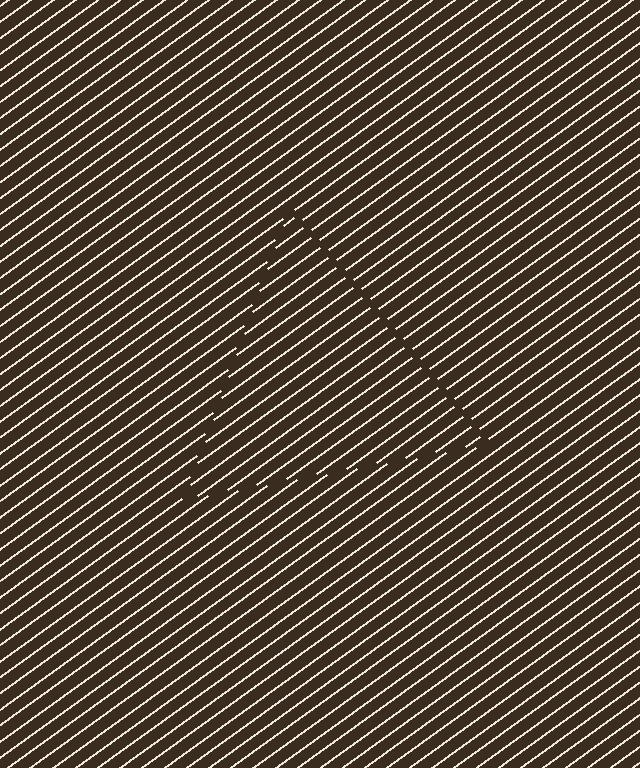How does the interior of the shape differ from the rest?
The interior of the shape contains the same grating, shifted by half a period — the contour is defined by the phase discontinuity where line-ends from the inner and outer gratings abut.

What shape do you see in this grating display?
An illusory triangle. The interior of the shape contains the same grating, shifted by half a period — the contour is defined by the phase discontinuity where line-ends from the inner and outer gratings abut.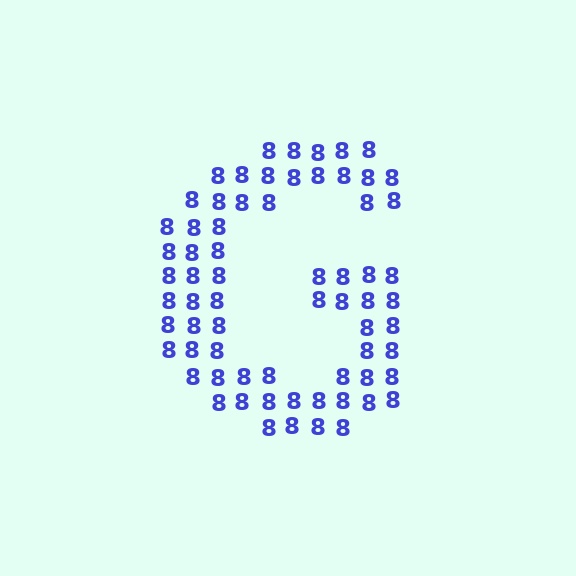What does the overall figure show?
The overall figure shows the letter G.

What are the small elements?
The small elements are digit 8's.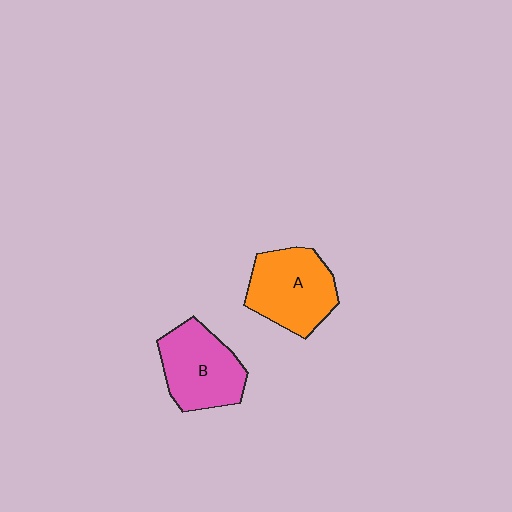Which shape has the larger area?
Shape A (orange).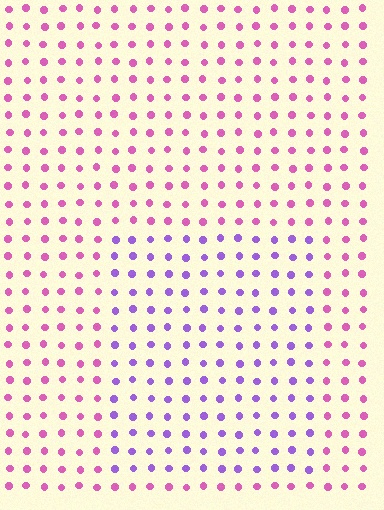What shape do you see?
I see a rectangle.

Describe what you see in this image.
The image is filled with small pink elements in a uniform arrangement. A rectangle-shaped region is visible where the elements are tinted to a slightly different hue, forming a subtle color boundary.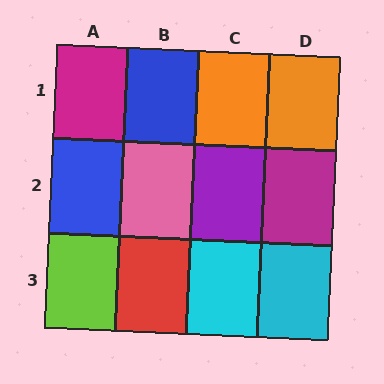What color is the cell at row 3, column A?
Lime.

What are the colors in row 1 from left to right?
Magenta, blue, orange, orange.